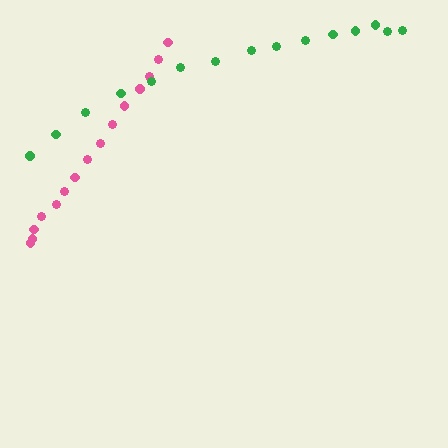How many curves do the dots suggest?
There are 2 distinct paths.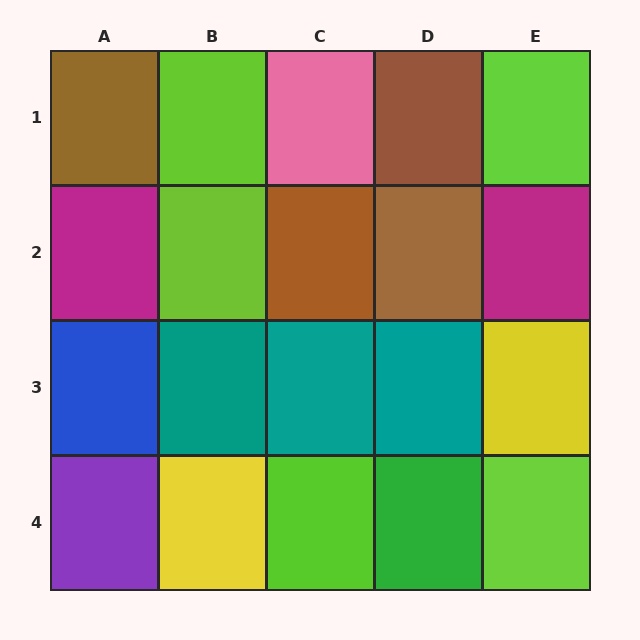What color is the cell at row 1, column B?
Lime.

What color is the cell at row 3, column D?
Teal.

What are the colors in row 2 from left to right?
Magenta, lime, brown, brown, magenta.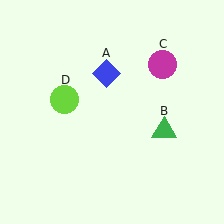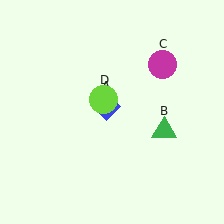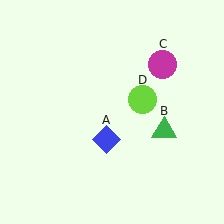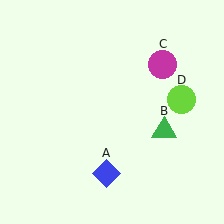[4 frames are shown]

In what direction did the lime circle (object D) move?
The lime circle (object D) moved right.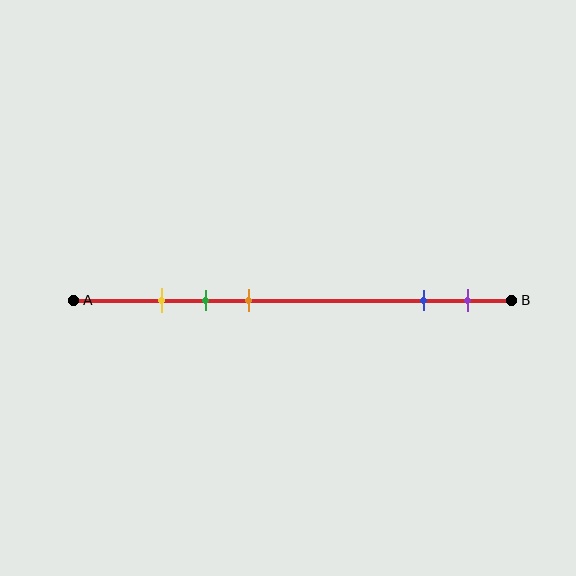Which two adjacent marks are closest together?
The yellow and green marks are the closest adjacent pair.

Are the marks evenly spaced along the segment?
No, the marks are not evenly spaced.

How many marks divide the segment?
There are 5 marks dividing the segment.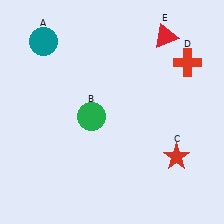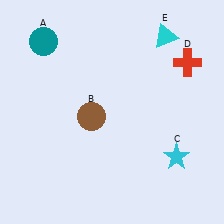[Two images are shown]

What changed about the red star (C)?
In Image 1, C is red. In Image 2, it changed to cyan.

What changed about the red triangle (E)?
In Image 1, E is red. In Image 2, it changed to cyan.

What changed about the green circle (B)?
In Image 1, B is green. In Image 2, it changed to brown.